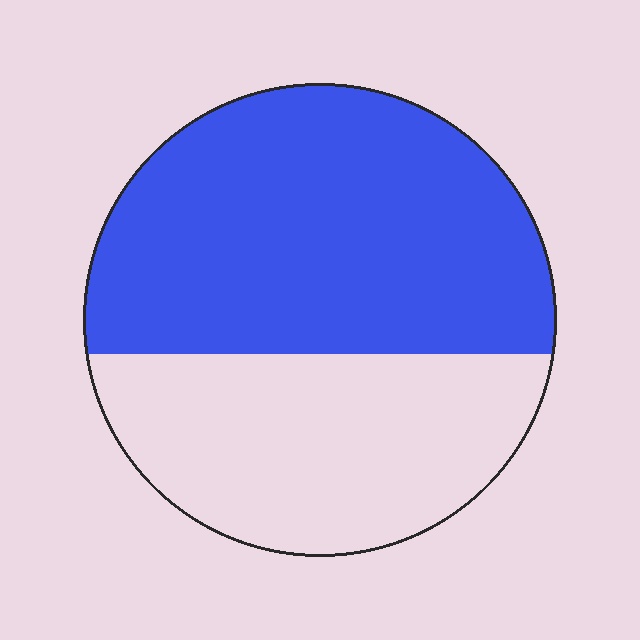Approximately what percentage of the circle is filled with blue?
Approximately 60%.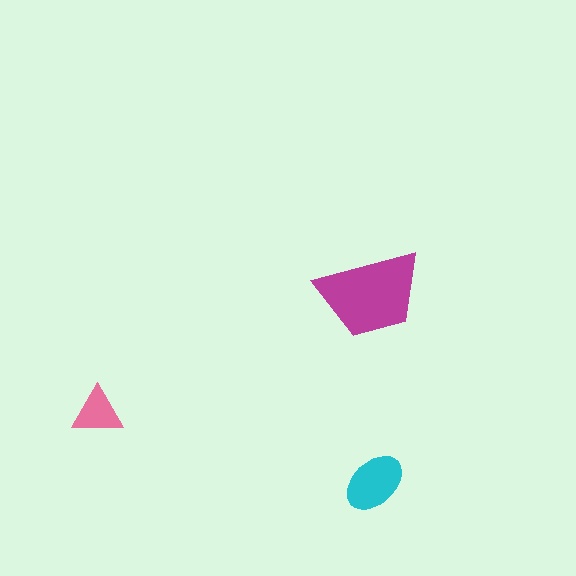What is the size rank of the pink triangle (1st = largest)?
3rd.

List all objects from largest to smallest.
The magenta trapezoid, the cyan ellipse, the pink triangle.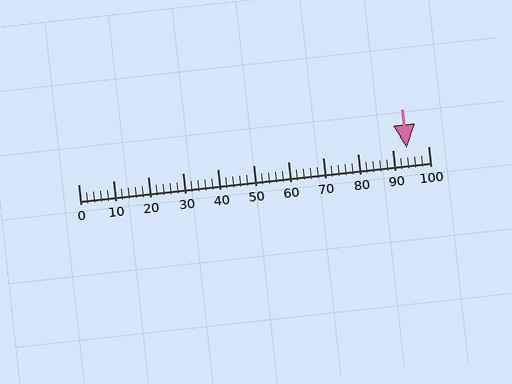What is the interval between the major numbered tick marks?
The major tick marks are spaced 10 units apart.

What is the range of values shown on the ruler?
The ruler shows values from 0 to 100.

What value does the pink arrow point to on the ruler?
The pink arrow points to approximately 94.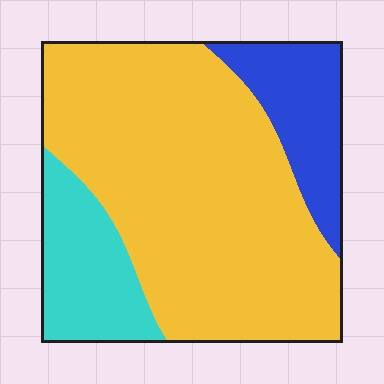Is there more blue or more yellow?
Yellow.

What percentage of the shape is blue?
Blue takes up less than a quarter of the shape.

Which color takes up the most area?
Yellow, at roughly 70%.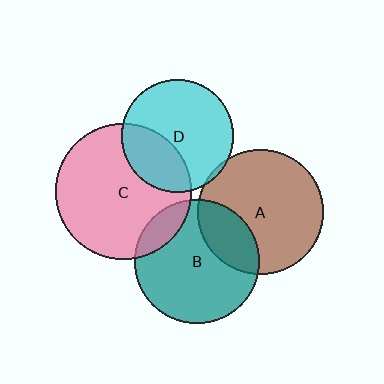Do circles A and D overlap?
Yes.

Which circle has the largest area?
Circle C (pink).